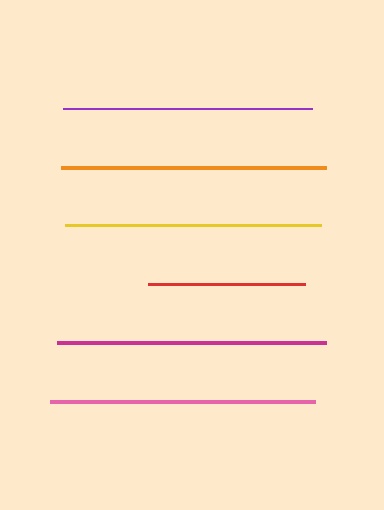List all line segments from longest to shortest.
From longest to shortest: magenta, pink, orange, yellow, purple, red.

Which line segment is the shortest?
The red line is the shortest at approximately 156 pixels.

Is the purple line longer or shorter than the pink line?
The pink line is longer than the purple line.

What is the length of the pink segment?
The pink segment is approximately 265 pixels long.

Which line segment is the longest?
The magenta line is the longest at approximately 269 pixels.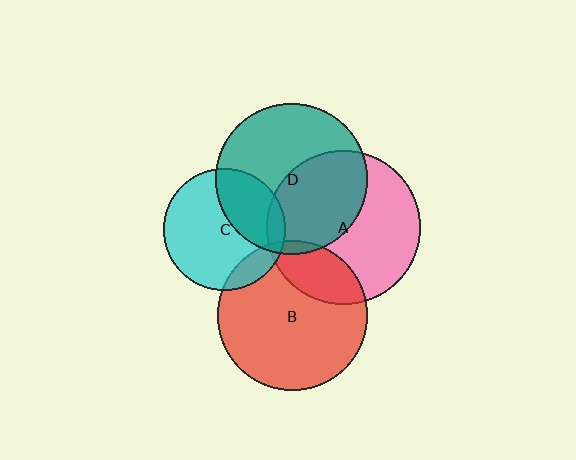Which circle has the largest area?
Circle A (pink).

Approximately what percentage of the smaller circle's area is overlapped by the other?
Approximately 10%.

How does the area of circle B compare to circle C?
Approximately 1.5 times.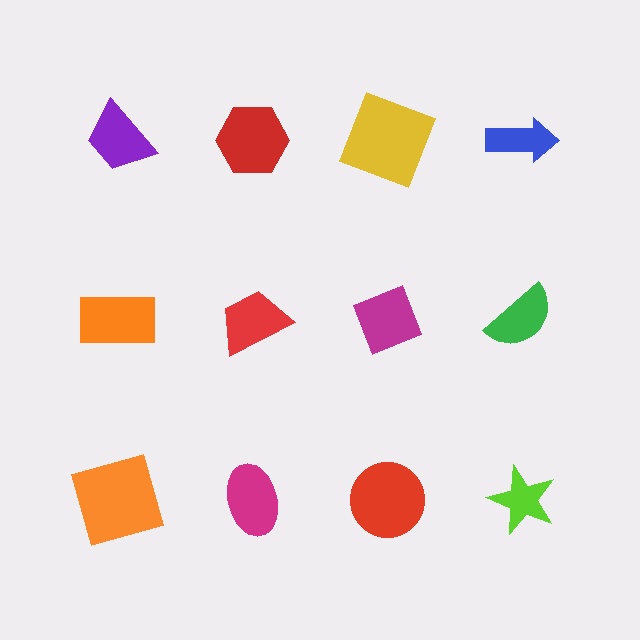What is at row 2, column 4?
A green semicircle.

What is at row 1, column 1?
A purple trapezoid.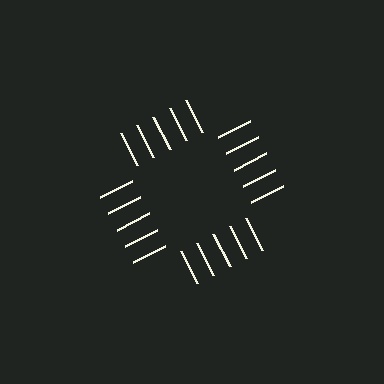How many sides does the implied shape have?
4 sides — the line-ends trace a square.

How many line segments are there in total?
20 — 5 along each of the 4 edges.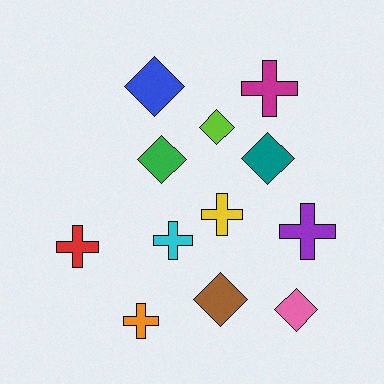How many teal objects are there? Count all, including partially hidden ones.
There is 1 teal object.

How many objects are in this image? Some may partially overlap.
There are 12 objects.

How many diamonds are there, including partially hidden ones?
There are 6 diamonds.